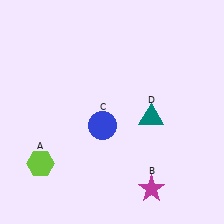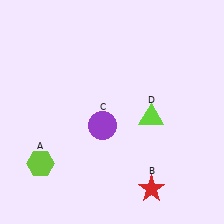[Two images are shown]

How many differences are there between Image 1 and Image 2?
There are 3 differences between the two images.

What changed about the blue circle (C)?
In Image 1, C is blue. In Image 2, it changed to purple.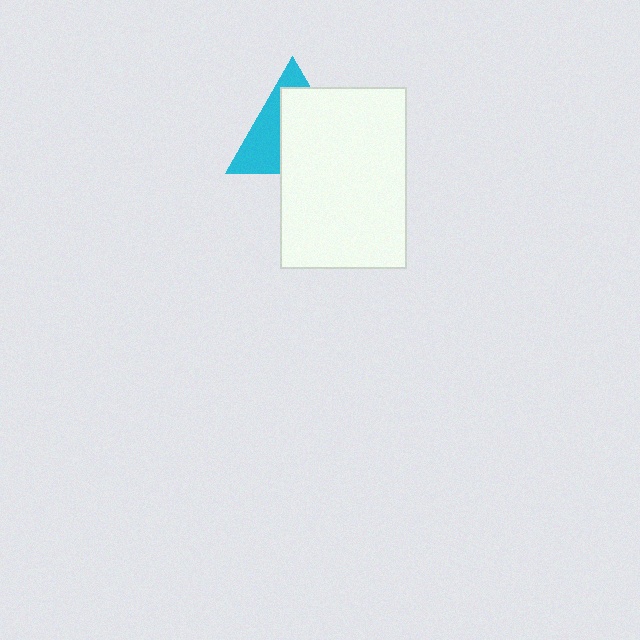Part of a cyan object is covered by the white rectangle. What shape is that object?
It is a triangle.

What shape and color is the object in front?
The object in front is a white rectangle.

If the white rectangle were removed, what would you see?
You would see the complete cyan triangle.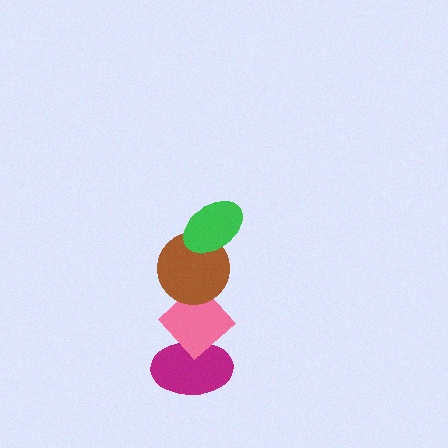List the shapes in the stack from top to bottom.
From top to bottom: the green ellipse, the brown circle, the pink diamond, the magenta ellipse.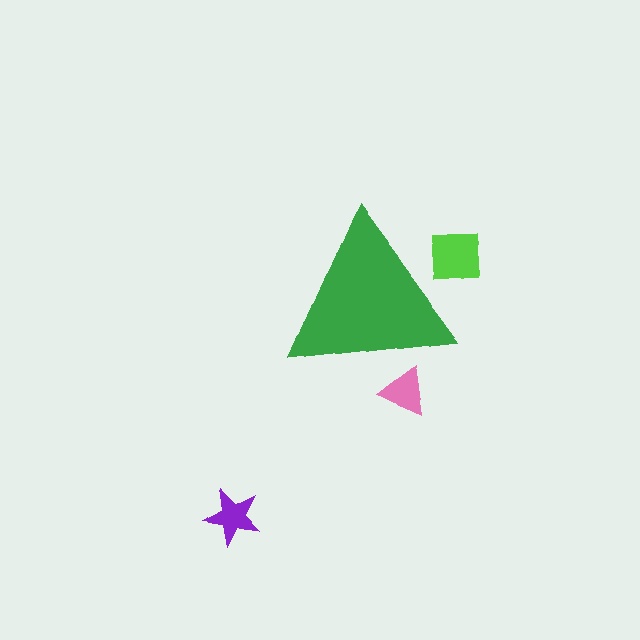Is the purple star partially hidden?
No, the purple star is fully visible.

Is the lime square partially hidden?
Yes, the lime square is partially hidden behind the green triangle.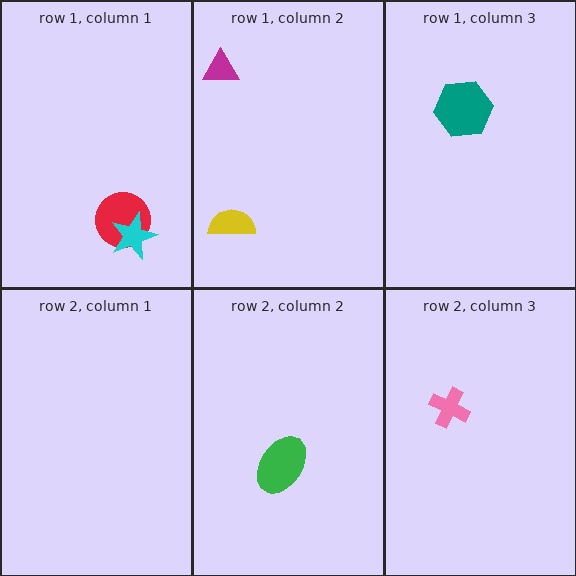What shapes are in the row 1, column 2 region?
The yellow semicircle, the magenta triangle.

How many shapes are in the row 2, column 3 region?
1.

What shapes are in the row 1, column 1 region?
The red circle, the cyan star.